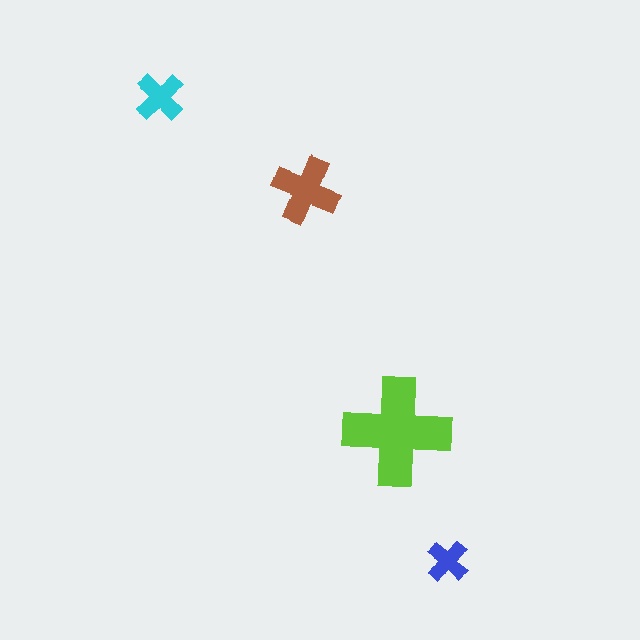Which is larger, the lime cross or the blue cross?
The lime one.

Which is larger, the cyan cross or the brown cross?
The brown one.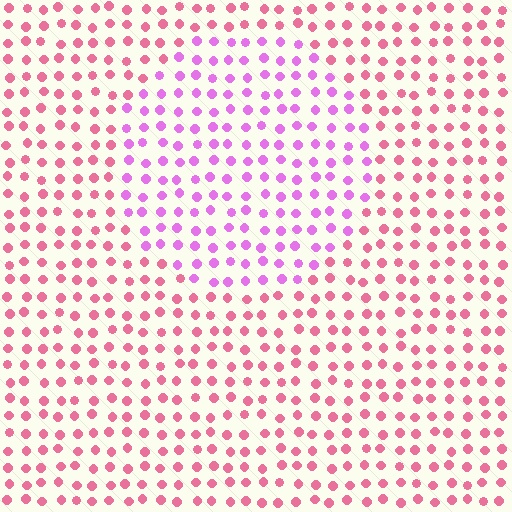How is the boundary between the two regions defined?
The boundary is defined purely by a slight shift in hue (about 41 degrees). Spacing, size, and orientation are identical on both sides.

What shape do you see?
I see a circle.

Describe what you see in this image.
The image is filled with small pink elements in a uniform arrangement. A circle-shaped region is visible where the elements are tinted to a slightly different hue, forming a subtle color boundary.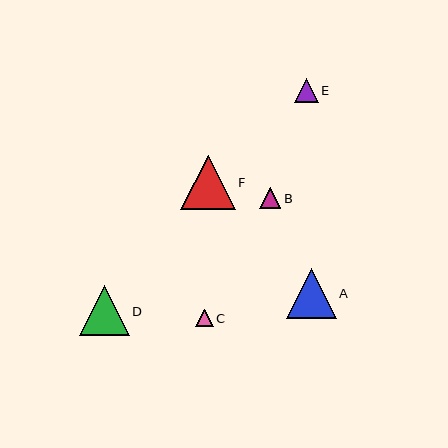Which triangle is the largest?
Triangle F is the largest with a size of approximately 55 pixels.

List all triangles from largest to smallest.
From largest to smallest: F, A, D, E, B, C.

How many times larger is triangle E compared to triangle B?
Triangle E is approximately 1.1 times the size of triangle B.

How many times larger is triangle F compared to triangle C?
Triangle F is approximately 3.2 times the size of triangle C.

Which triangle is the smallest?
Triangle C is the smallest with a size of approximately 17 pixels.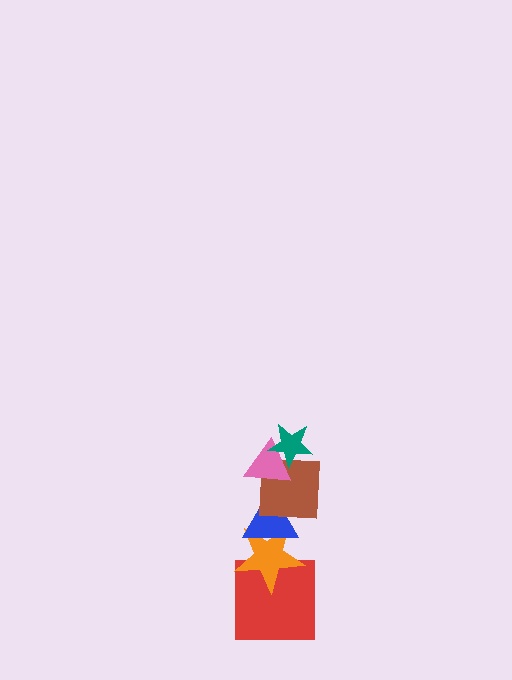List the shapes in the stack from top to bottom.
From top to bottom: the teal star, the pink triangle, the brown square, the blue triangle, the orange star, the red square.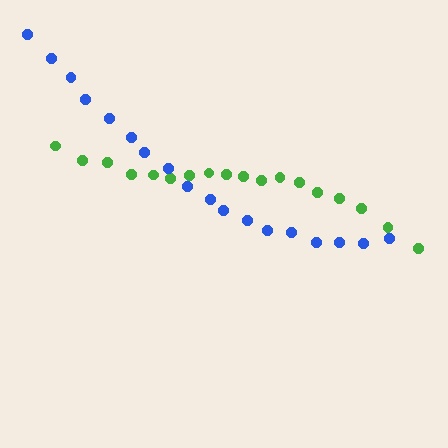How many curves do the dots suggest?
There are 2 distinct paths.